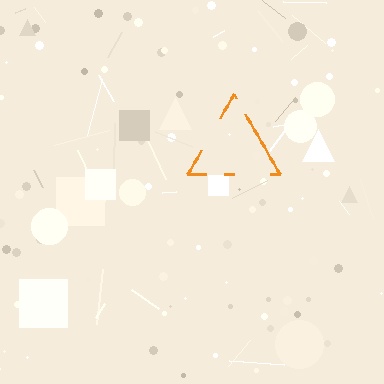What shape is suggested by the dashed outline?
The dashed outline suggests a triangle.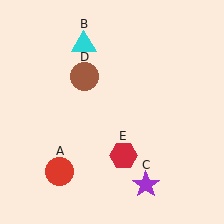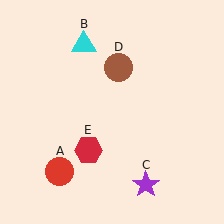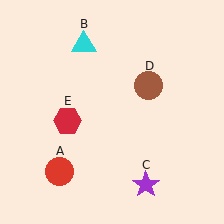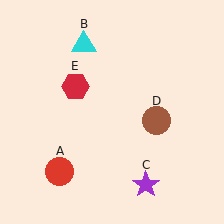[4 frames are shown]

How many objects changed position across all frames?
2 objects changed position: brown circle (object D), red hexagon (object E).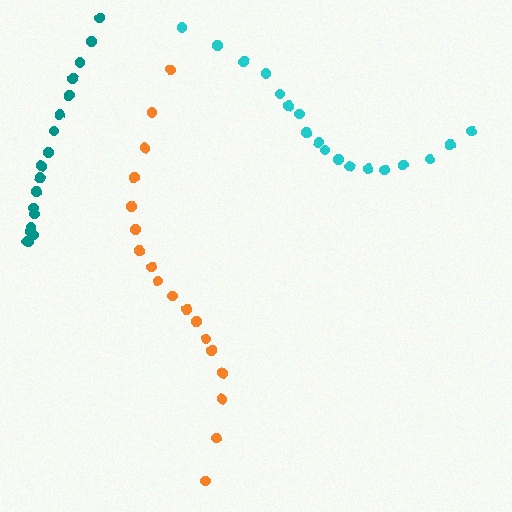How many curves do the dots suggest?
There are 3 distinct paths.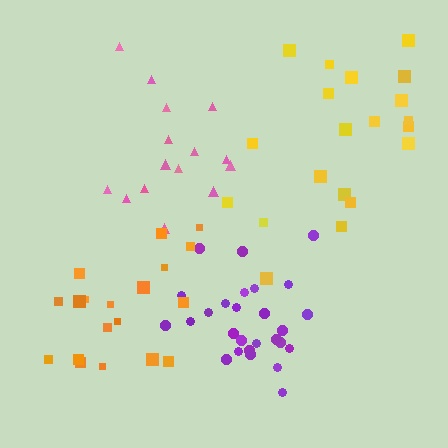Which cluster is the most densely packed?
Purple.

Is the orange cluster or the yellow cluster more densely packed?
Orange.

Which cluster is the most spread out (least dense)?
Yellow.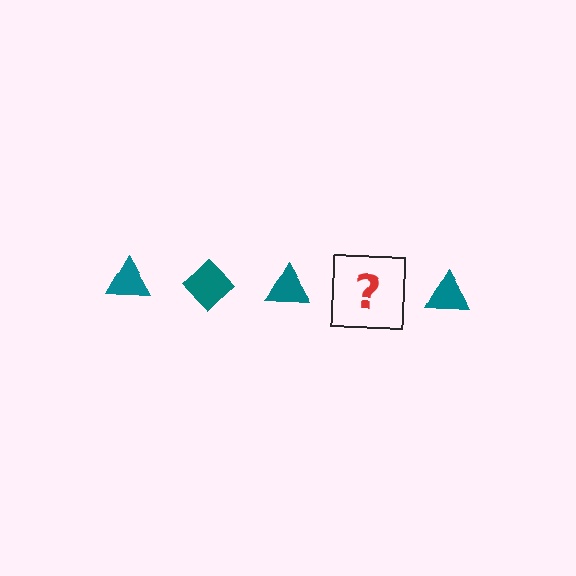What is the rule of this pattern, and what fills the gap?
The rule is that the pattern cycles through triangle, diamond shapes in teal. The gap should be filled with a teal diamond.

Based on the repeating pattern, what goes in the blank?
The blank should be a teal diamond.